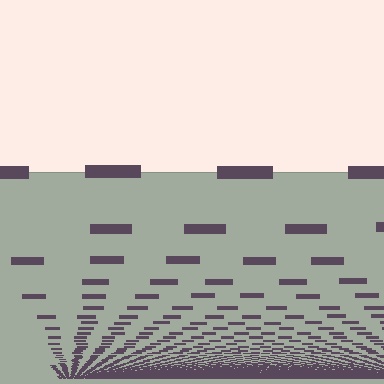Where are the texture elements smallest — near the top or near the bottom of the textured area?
Near the bottom.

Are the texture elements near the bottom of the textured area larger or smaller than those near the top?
Smaller. The gradient is inverted — elements near the bottom are smaller and denser.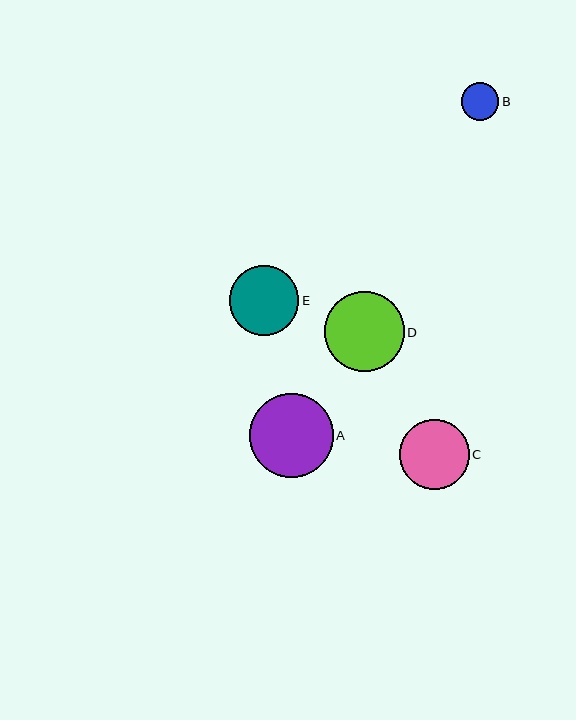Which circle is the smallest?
Circle B is the smallest with a size of approximately 38 pixels.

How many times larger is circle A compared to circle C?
Circle A is approximately 1.2 times the size of circle C.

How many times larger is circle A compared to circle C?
Circle A is approximately 1.2 times the size of circle C.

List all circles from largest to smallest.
From largest to smallest: A, D, C, E, B.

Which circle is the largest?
Circle A is the largest with a size of approximately 83 pixels.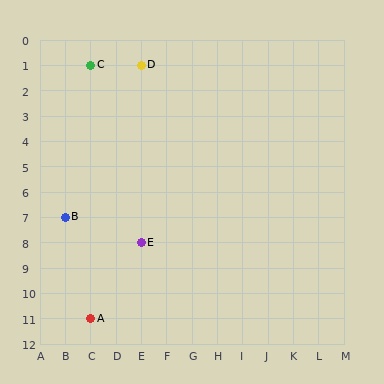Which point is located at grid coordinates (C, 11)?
Point A is at (C, 11).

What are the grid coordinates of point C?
Point C is at grid coordinates (C, 1).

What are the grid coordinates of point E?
Point E is at grid coordinates (E, 8).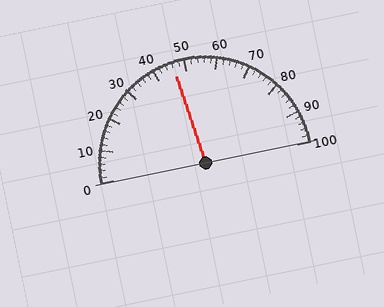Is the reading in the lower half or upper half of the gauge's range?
The reading is in the lower half of the range (0 to 100).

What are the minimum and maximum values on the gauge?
The gauge ranges from 0 to 100.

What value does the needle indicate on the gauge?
The needle indicates approximately 46.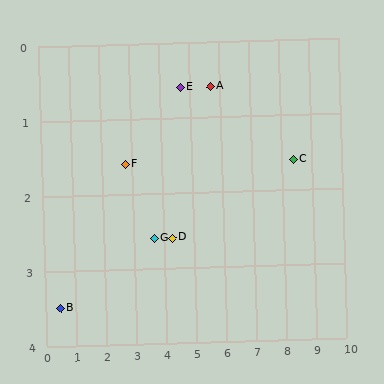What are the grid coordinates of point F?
Point F is at approximately (2.8, 1.6).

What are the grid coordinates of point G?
Point G is at approximately (3.7, 2.6).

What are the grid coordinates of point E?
Point E is at approximately (4.7, 0.6).